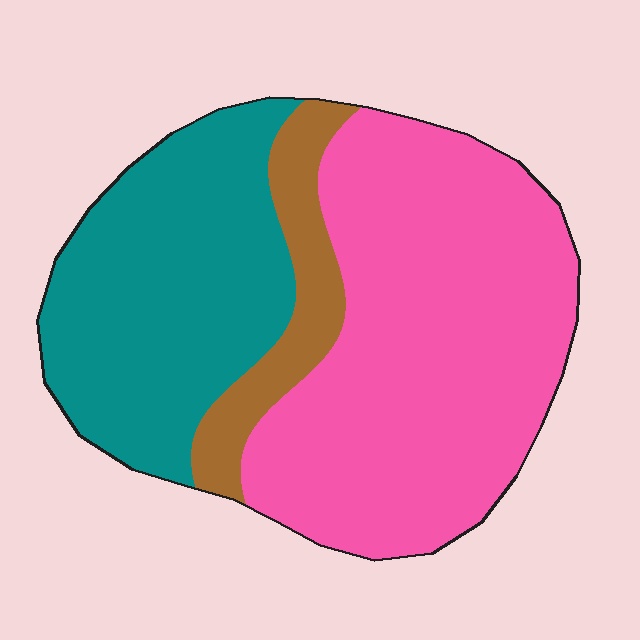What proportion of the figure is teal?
Teal covers about 35% of the figure.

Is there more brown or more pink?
Pink.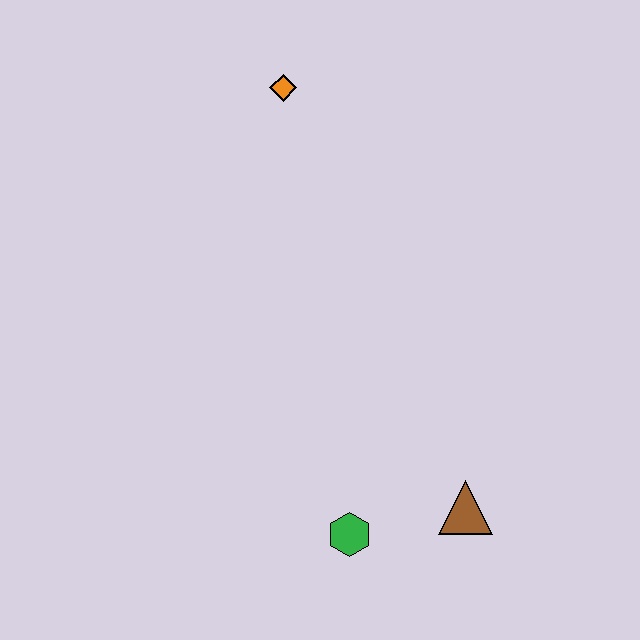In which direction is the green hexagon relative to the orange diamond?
The green hexagon is below the orange diamond.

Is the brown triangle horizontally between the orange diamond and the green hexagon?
No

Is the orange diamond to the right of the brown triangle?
No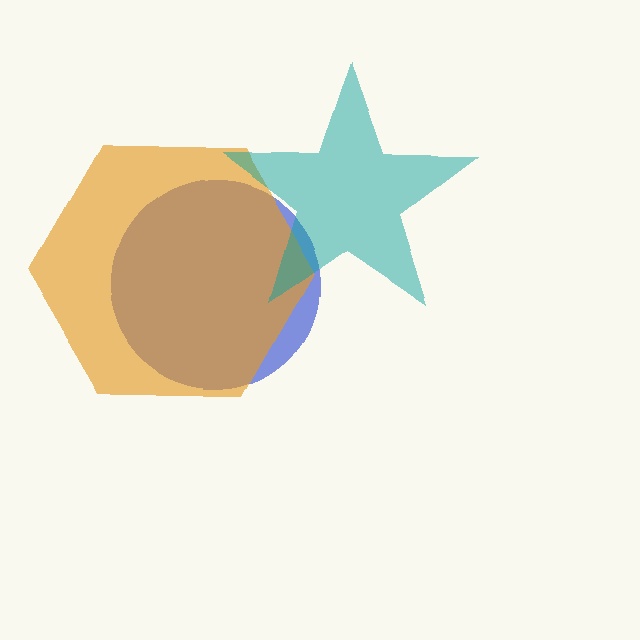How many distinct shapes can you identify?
There are 3 distinct shapes: a blue circle, an orange hexagon, a teal star.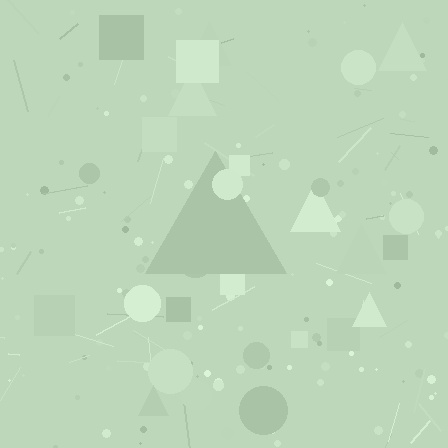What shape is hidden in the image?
A triangle is hidden in the image.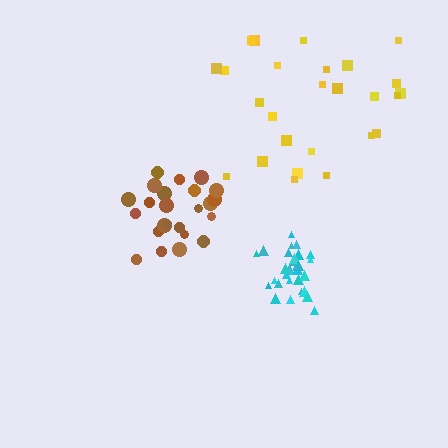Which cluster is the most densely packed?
Cyan.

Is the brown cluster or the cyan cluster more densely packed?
Cyan.